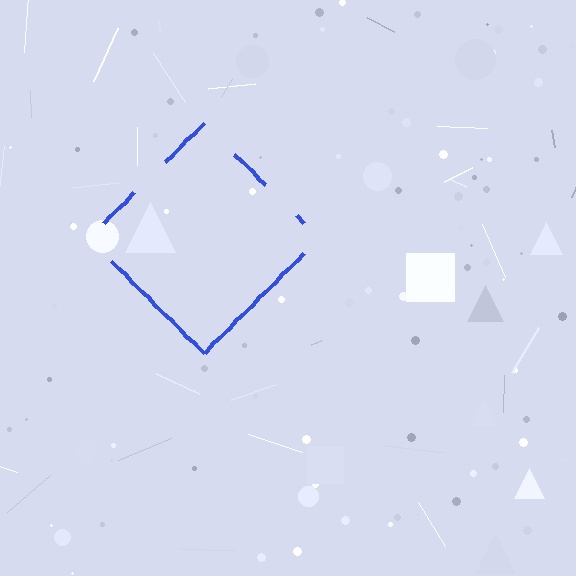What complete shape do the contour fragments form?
The contour fragments form a diamond.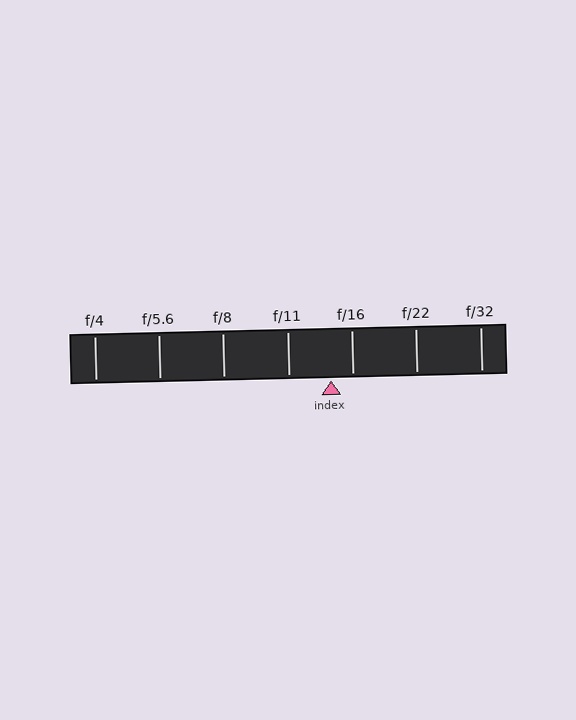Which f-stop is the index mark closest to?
The index mark is closest to f/16.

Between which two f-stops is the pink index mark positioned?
The index mark is between f/11 and f/16.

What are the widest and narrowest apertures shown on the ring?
The widest aperture shown is f/4 and the narrowest is f/32.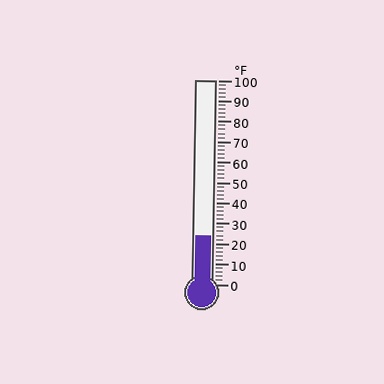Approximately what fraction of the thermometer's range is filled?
The thermometer is filled to approximately 25% of its range.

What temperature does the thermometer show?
The thermometer shows approximately 24°F.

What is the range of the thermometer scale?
The thermometer scale ranges from 0°F to 100°F.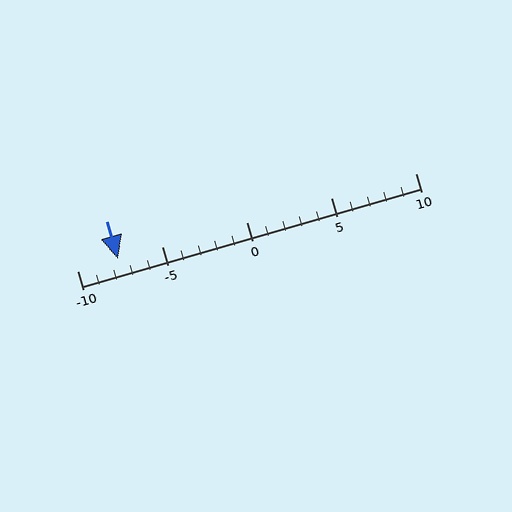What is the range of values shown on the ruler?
The ruler shows values from -10 to 10.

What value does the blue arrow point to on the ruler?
The blue arrow points to approximately -8.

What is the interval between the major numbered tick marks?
The major tick marks are spaced 5 units apart.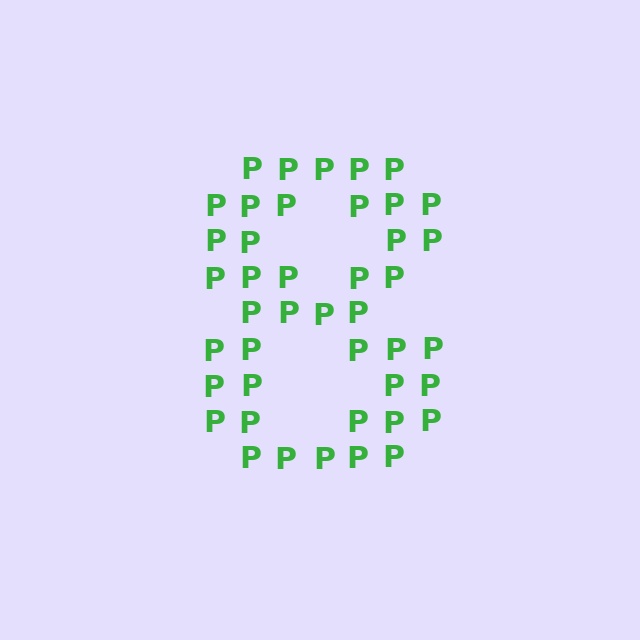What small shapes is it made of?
It is made of small letter P's.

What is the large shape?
The large shape is the digit 8.